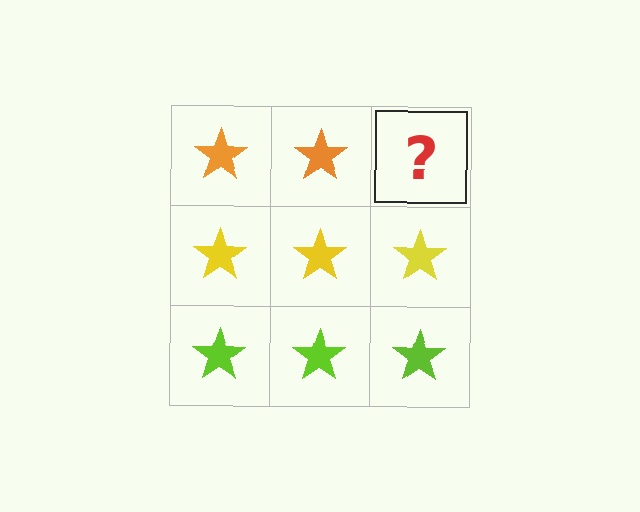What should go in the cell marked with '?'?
The missing cell should contain an orange star.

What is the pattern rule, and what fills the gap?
The rule is that each row has a consistent color. The gap should be filled with an orange star.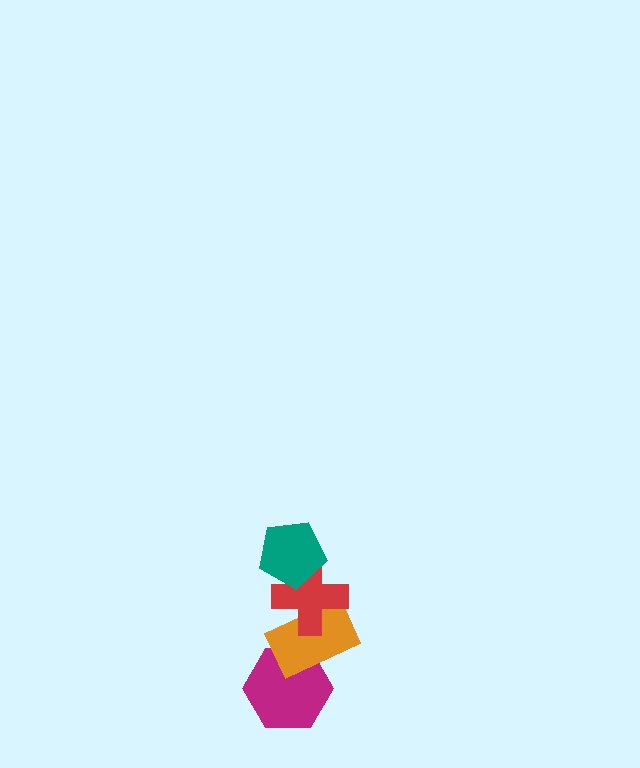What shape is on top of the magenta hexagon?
The orange rectangle is on top of the magenta hexagon.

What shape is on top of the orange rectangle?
The red cross is on top of the orange rectangle.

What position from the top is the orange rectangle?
The orange rectangle is 3rd from the top.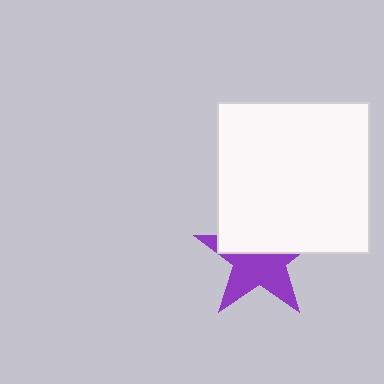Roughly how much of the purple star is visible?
About half of it is visible (roughly 55%).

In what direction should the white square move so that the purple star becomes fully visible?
The white square should move up. That is the shortest direction to clear the overlap and leave the purple star fully visible.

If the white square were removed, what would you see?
You would see the complete purple star.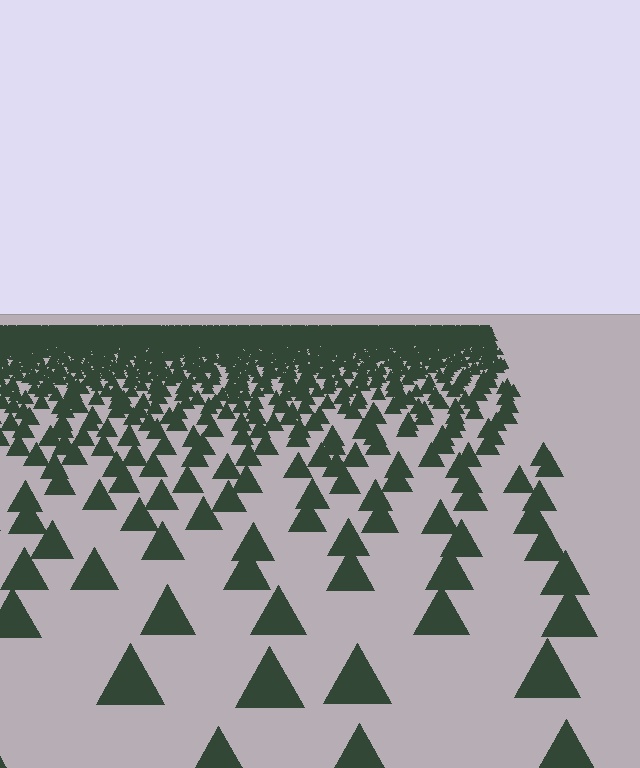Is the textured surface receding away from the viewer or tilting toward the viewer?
The surface is receding away from the viewer. Texture elements get smaller and denser toward the top.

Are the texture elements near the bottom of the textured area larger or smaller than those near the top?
Larger. Near the bottom, elements are closer to the viewer and appear at a bigger on-screen size.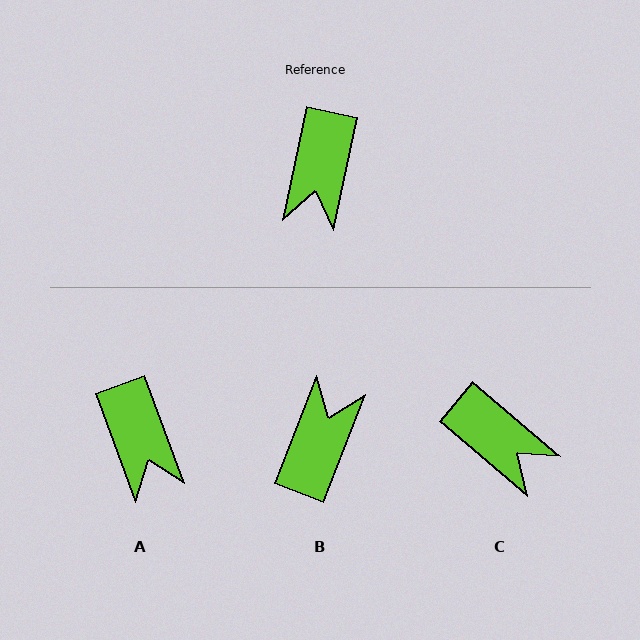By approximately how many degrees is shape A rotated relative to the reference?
Approximately 32 degrees counter-clockwise.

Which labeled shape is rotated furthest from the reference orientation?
B, about 171 degrees away.